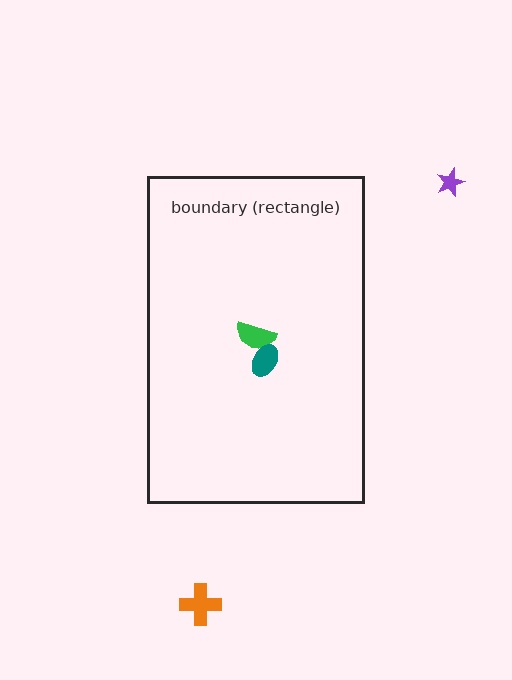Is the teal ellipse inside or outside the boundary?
Inside.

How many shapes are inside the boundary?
2 inside, 2 outside.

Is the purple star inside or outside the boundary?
Outside.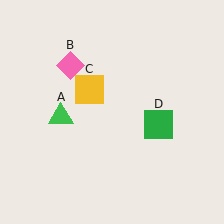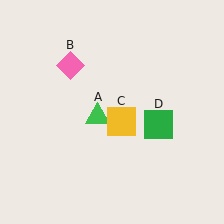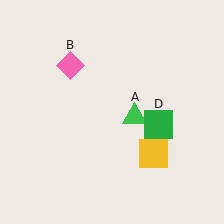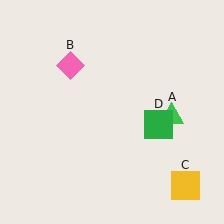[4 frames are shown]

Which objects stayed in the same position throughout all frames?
Pink diamond (object B) and green square (object D) remained stationary.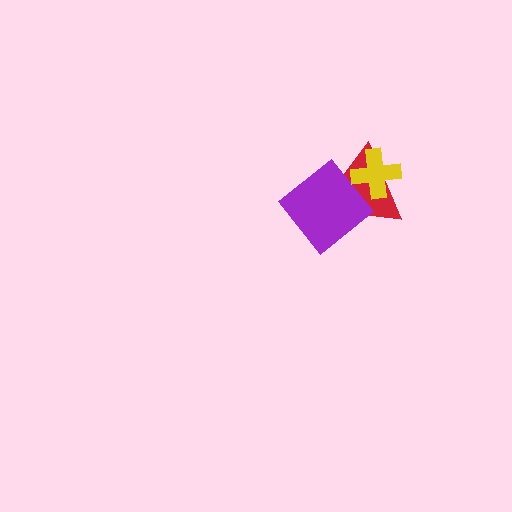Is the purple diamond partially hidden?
No, no other shape covers it.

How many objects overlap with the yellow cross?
1 object overlaps with the yellow cross.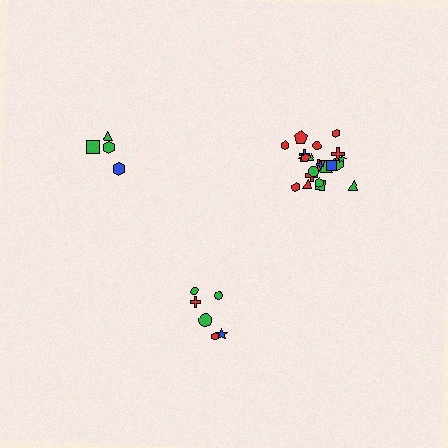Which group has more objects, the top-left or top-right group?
The top-right group.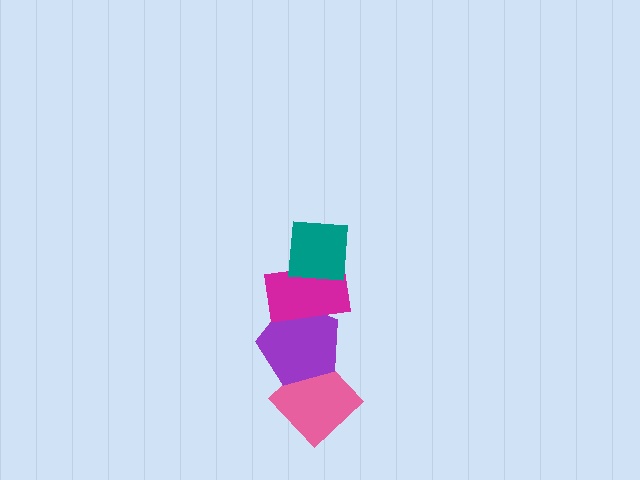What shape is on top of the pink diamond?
The purple pentagon is on top of the pink diamond.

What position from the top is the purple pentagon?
The purple pentagon is 3rd from the top.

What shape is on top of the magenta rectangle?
The teal square is on top of the magenta rectangle.